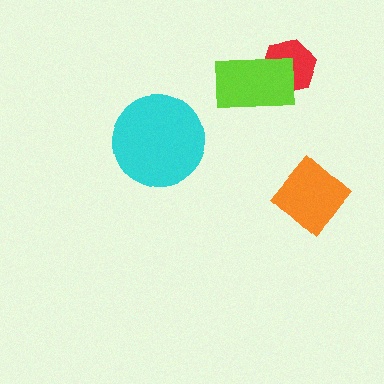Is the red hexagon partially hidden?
Yes, it is partially covered by another shape.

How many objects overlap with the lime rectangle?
1 object overlaps with the lime rectangle.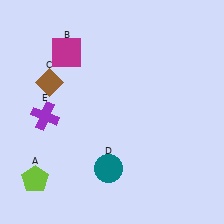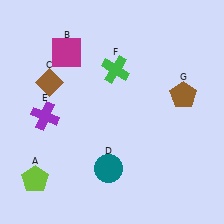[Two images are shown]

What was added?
A green cross (F), a brown pentagon (G) were added in Image 2.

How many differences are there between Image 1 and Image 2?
There are 2 differences between the two images.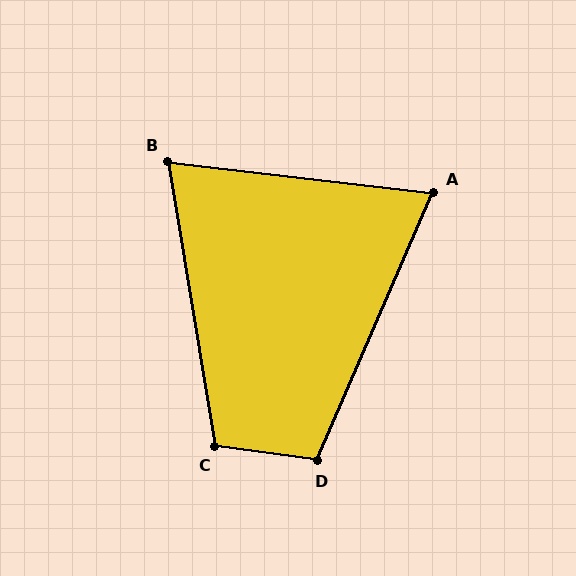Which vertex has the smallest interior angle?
A, at approximately 73 degrees.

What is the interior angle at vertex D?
Approximately 106 degrees (obtuse).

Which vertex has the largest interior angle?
C, at approximately 107 degrees.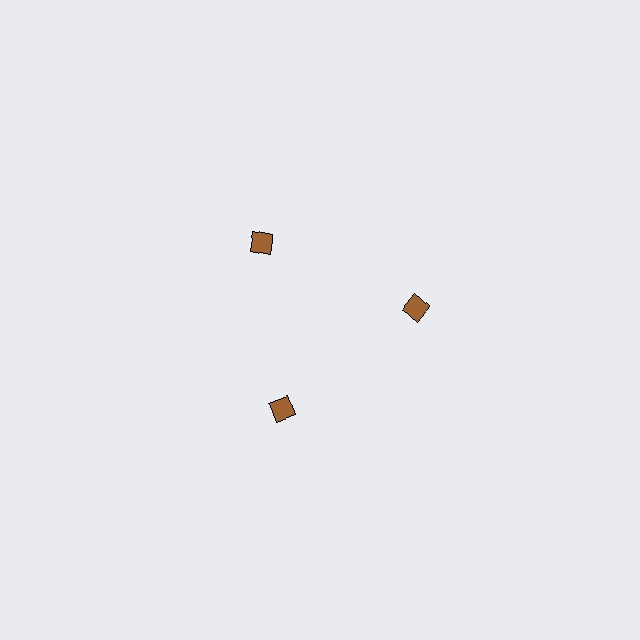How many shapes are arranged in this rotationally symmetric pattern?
There are 3 shapes, arranged in 3 groups of 1.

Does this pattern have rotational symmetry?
Yes, this pattern has 3-fold rotational symmetry. It looks the same after rotating 120 degrees around the center.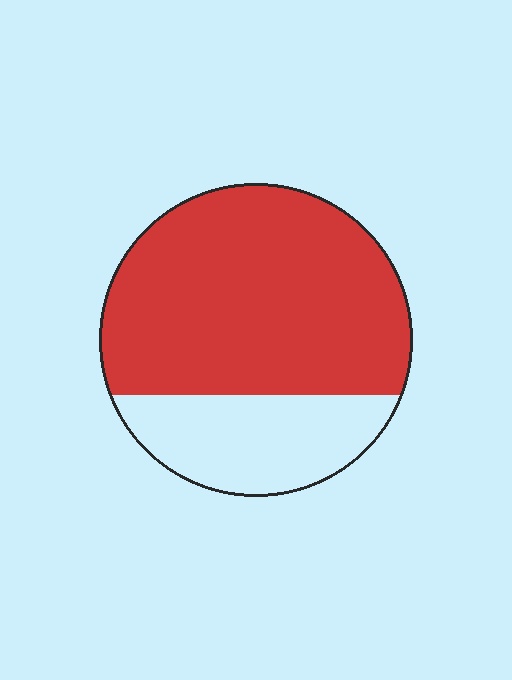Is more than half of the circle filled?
Yes.